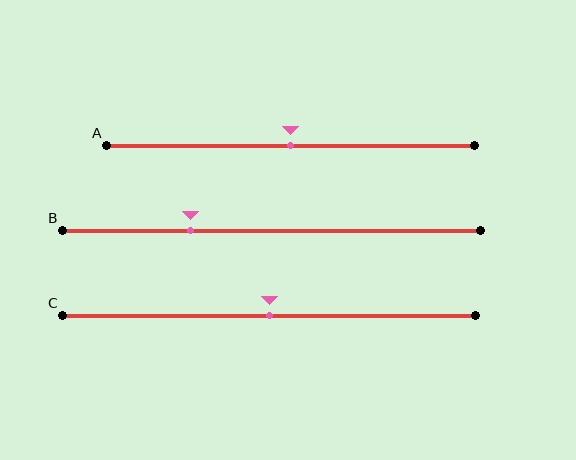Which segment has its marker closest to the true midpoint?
Segment A has its marker closest to the true midpoint.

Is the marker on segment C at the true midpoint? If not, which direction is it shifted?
Yes, the marker on segment C is at the true midpoint.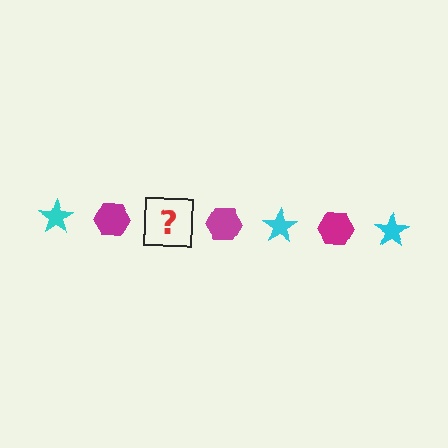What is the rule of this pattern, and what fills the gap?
The rule is that the pattern alternates between cyan star and magenta hexagon. The gap should be filled with a cyan star.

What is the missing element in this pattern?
The missing element is a cyan star.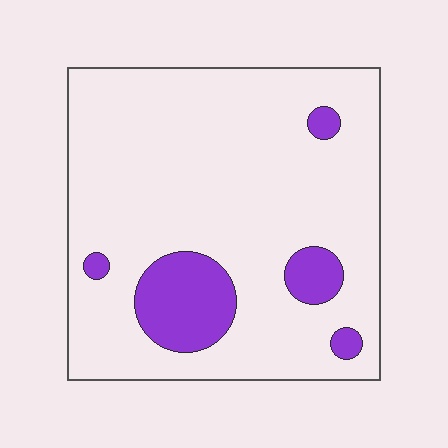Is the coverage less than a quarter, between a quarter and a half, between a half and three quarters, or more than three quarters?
Less than a quarter.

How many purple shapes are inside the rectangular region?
5.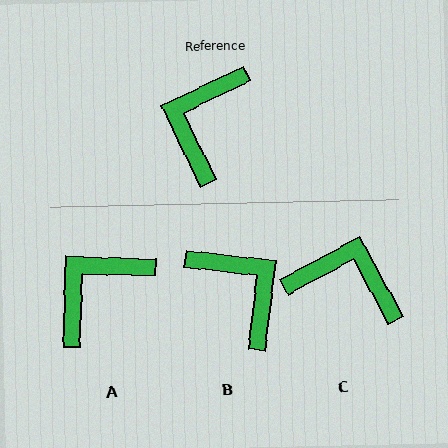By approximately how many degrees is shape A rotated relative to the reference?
Approximately 27 degrees clockwise.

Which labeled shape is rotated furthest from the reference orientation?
B, about 122 degrees away.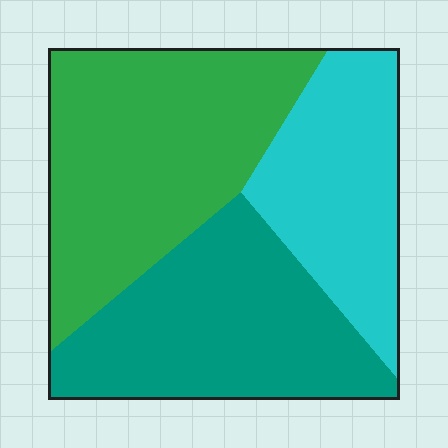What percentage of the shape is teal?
Teal covers 34% of the shape.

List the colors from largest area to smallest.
From largest to smallest: green, teal, cyan.